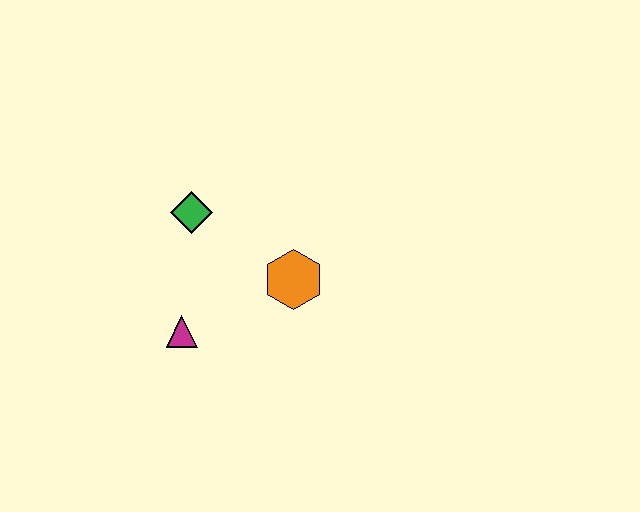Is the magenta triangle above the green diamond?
No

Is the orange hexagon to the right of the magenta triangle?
Yes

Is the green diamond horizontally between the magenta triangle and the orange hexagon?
Yes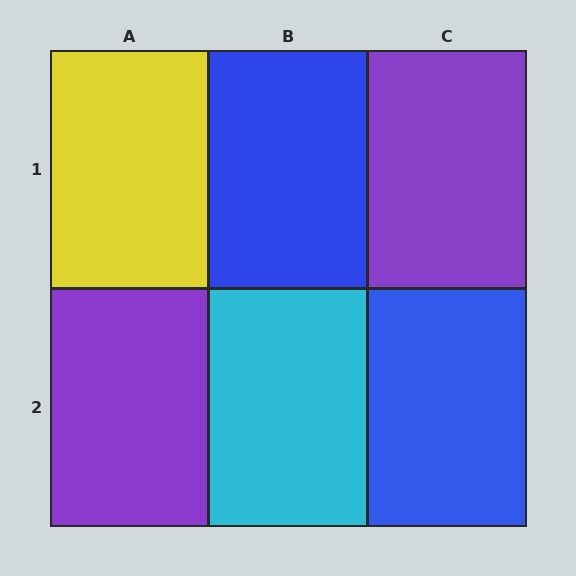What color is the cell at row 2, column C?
Blue.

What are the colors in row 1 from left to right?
Yellow, blue, purple.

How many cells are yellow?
1 cell is yellow.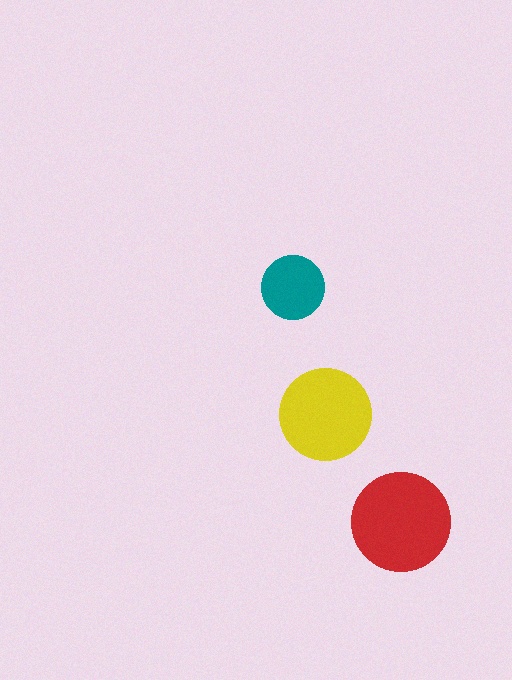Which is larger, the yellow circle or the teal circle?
The yellow one.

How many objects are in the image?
There are 3 objects in the image.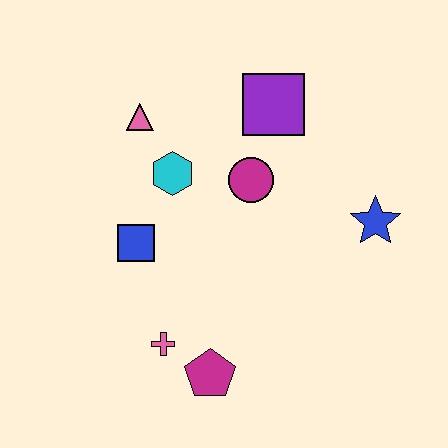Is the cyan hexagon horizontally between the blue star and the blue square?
Yes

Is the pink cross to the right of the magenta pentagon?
No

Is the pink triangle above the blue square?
Yes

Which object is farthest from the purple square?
The magenta pentagon is farthest from the purple square.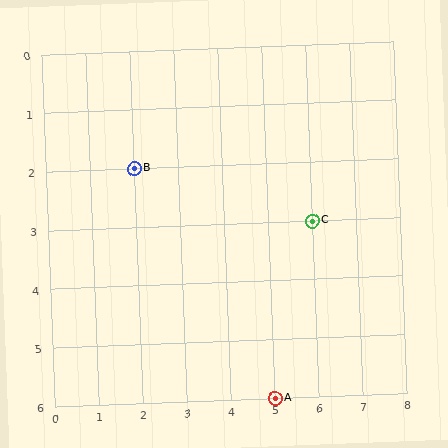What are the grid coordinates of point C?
Point C is at grid coordinates (6, 3).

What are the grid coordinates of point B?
Point B is at grid coordinates (2, 2).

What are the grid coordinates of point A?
Point A is at grid coordinates (5, 6).